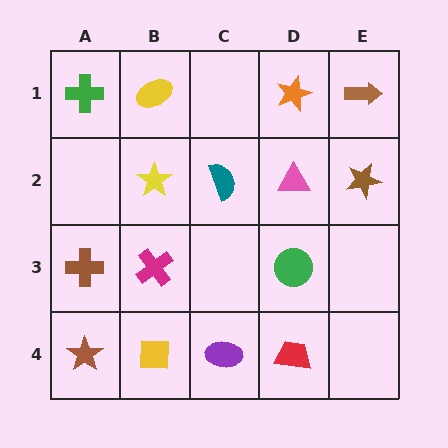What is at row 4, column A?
A brown star.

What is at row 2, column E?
A brown star.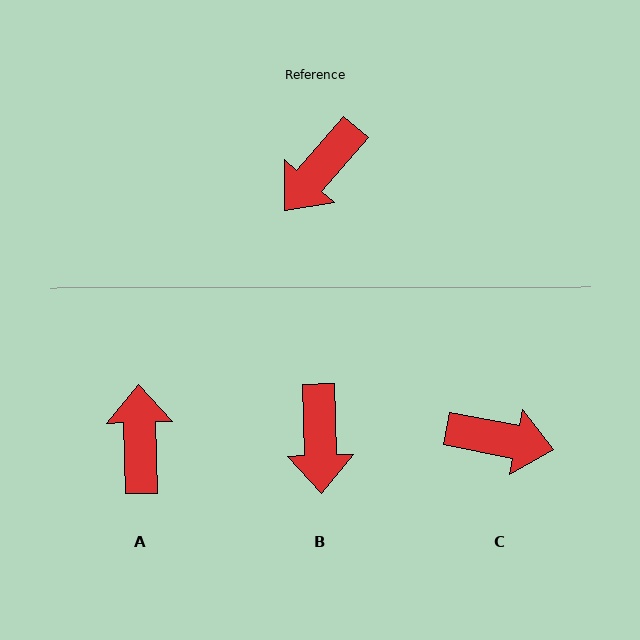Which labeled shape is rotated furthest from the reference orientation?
A, about 138 degrees away.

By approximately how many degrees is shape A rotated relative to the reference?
Approximately 138 degrees clockwise.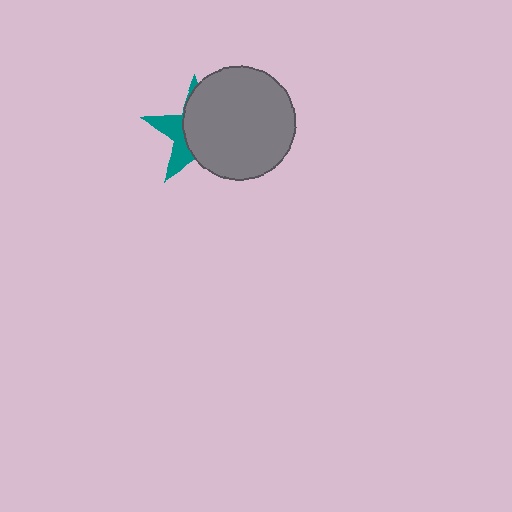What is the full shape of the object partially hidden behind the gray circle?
The partially hidden object is a teal star.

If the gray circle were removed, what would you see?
You would see the complete teal star.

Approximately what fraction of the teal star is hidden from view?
Roughly 66% of the teal star is hidden behind the gray circle.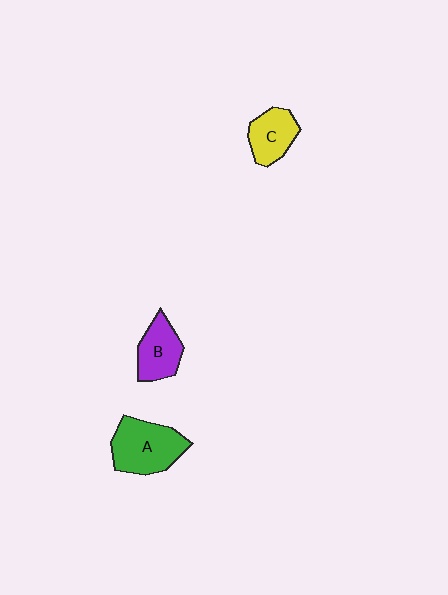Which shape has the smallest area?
Shape C (yellow).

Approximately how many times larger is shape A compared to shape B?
Approximately 1.5 times.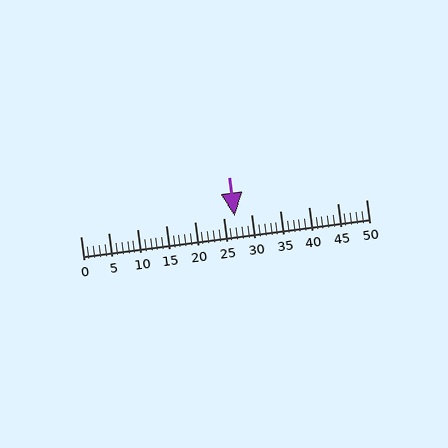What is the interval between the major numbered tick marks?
The major tick marks are spaced 5 units apart.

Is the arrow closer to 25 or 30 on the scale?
The arrow is closer to 25.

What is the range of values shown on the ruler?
The ruler shows values from 0 to 50.